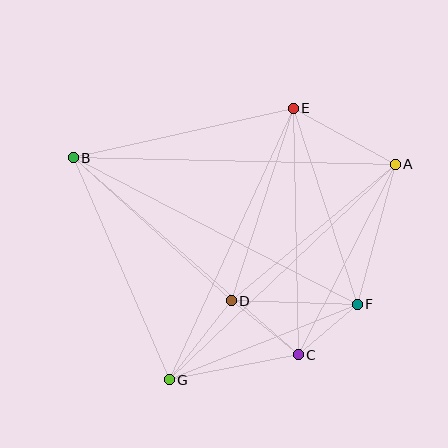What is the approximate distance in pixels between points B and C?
The distance between B and C is approximately 299 pixels.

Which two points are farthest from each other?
Points A and B are farthest from each other.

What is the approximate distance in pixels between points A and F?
The distance between A and F is approximately 145 pixels.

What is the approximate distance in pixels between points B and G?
The distance between B and G is approximately 242 pixels.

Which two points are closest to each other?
Points C and F are closest to each other.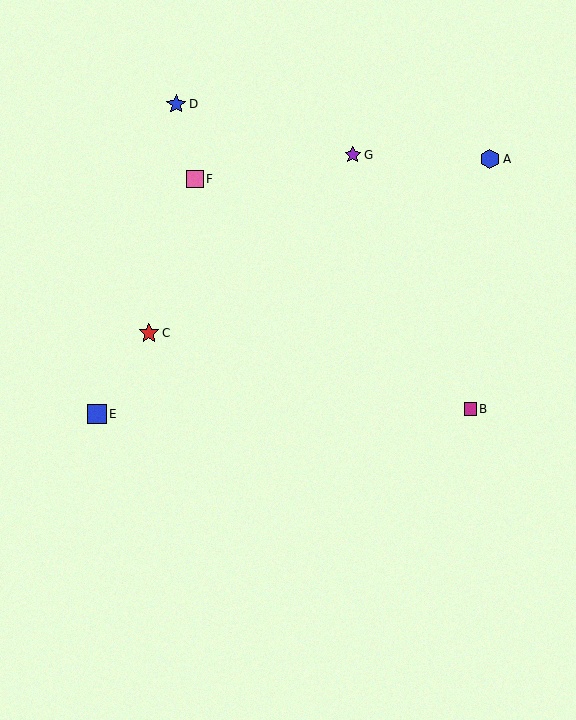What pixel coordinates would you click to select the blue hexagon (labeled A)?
Click at (490, 159) to select the blue hexagon A.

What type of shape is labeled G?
Shape G is a purple star.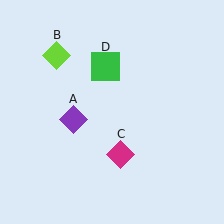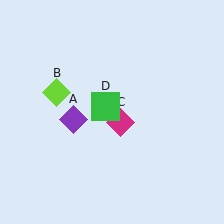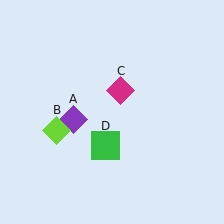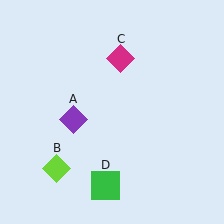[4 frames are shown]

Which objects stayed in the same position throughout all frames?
Purple diamond (object A) remained stationary.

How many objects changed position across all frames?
3 objects changed position: lime diamond (object B), magenta diamond (object C), green square (object D).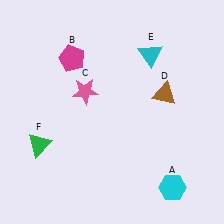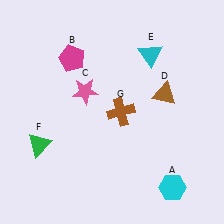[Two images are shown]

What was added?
A brown cross (G) was added in Image 2.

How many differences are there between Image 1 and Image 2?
There is 1 difference between the two images.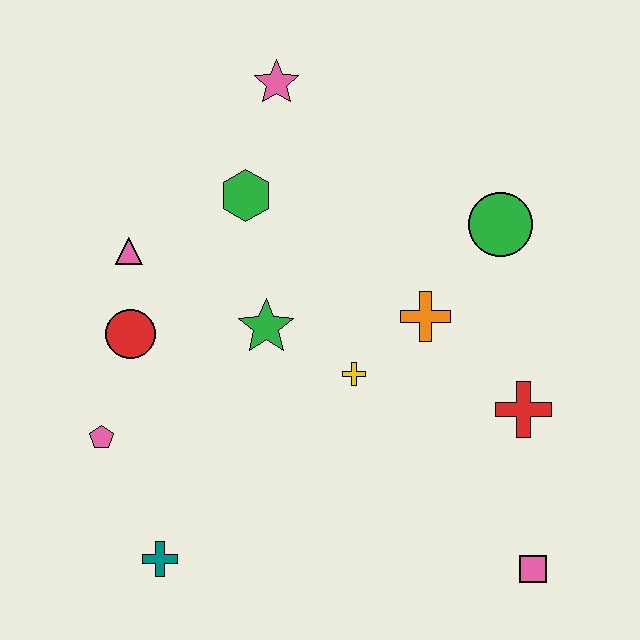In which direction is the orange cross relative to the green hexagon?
The orange cross is to the right of the green hexagon.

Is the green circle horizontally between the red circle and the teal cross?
No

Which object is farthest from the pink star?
The pink square is farthest from the pink star.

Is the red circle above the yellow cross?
Yes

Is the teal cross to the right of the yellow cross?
No